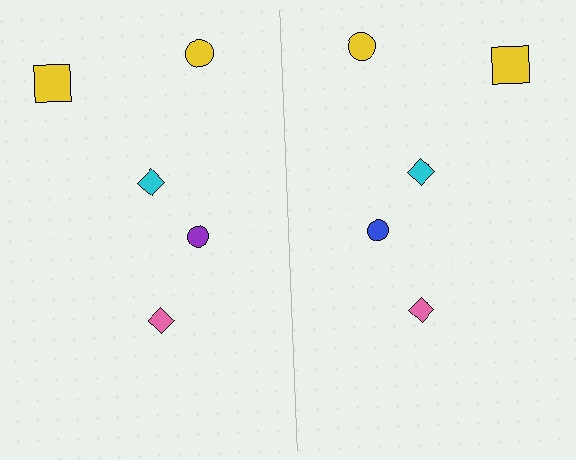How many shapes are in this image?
There are 10 shapes in this image.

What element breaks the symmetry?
The blue circle on the right side breaks the symmetry — its mirror counterpart is purple.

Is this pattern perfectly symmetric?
No, the pattern is not perfectly symmetric. The blue circle on the right side breaks the symmetry — its mirror counterpart is purple.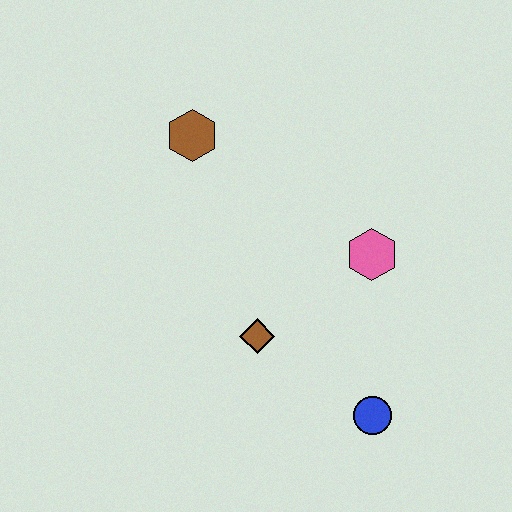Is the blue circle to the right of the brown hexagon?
Yes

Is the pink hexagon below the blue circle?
No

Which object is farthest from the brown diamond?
The brown hexagon is farthest from the brown diamond.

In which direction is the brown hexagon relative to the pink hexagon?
The brown hexagon is to the left of the pink hexagon.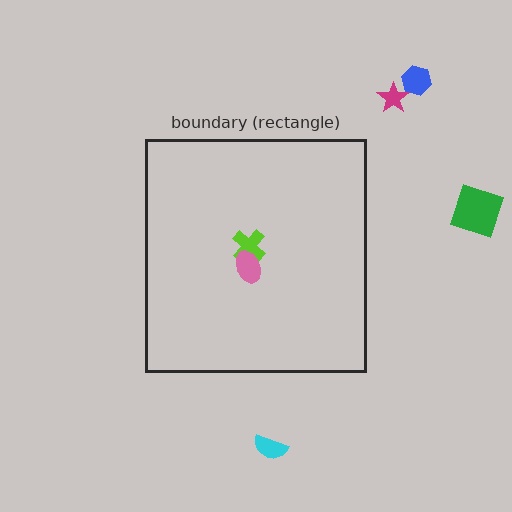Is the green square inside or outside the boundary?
Outside.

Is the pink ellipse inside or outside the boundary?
Inside.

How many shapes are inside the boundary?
2 inside, 4 outside.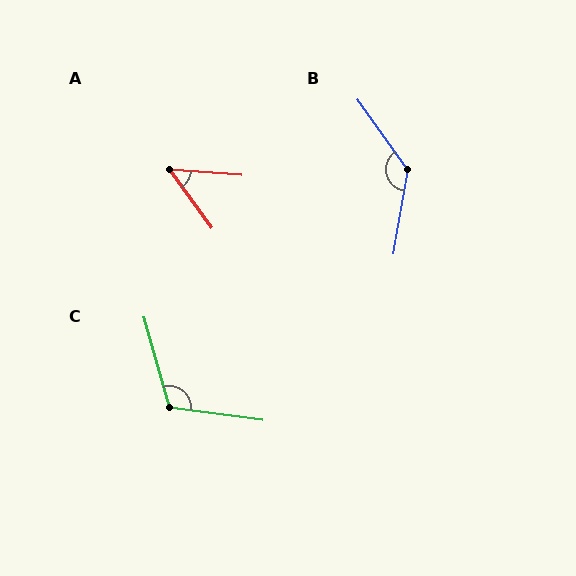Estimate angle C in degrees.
Approximately 113 degrees.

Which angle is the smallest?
A, at approximately 49 degrees.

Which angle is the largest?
B, at approximately 135 degrees.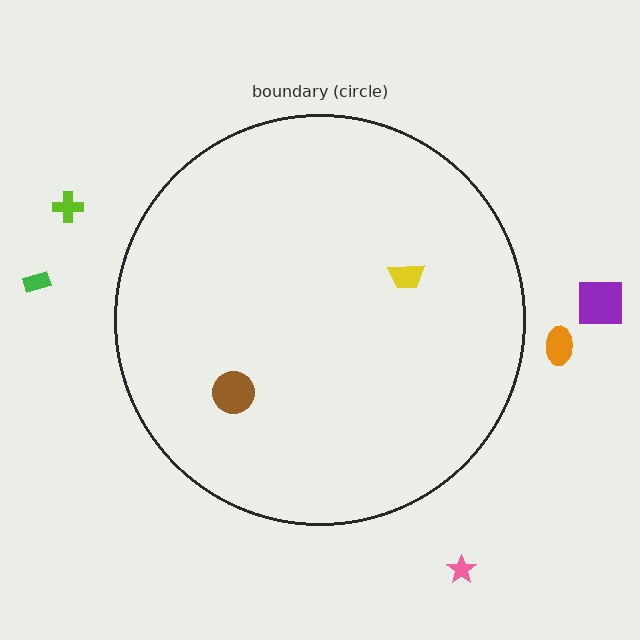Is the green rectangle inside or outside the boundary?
Outside.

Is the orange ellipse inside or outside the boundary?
Outside.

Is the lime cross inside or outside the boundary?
Outside.